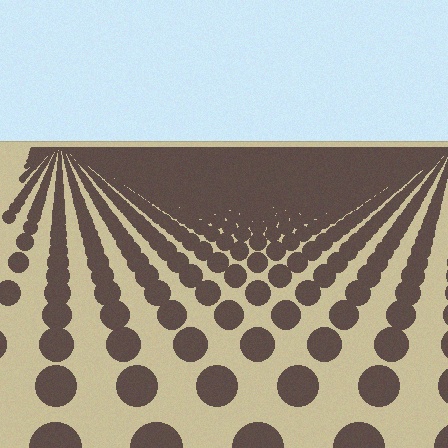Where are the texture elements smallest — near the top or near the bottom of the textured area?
Near the top.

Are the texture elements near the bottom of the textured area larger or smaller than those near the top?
Larger. Near the bottom, elements are closer to the viewer and appear at a bigger on-screen size.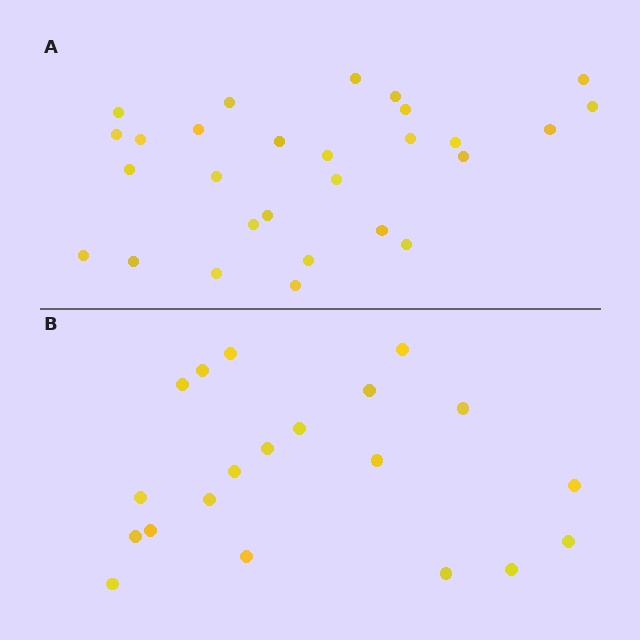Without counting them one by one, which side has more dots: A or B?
Region A (the top region) has more dots.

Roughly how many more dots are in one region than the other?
Region A has roughly 8 or so more dots than region B.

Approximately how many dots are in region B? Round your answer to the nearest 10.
About 20 dots.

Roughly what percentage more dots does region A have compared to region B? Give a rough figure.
About 40% more.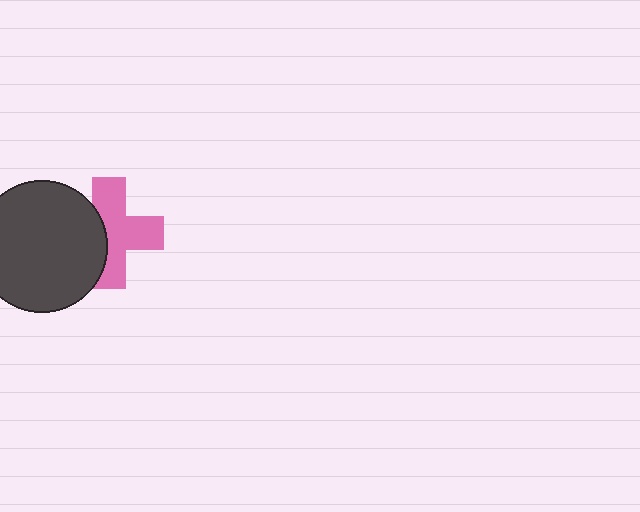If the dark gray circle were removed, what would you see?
You would see the complete pink cross.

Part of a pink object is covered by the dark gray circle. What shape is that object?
It is a cross.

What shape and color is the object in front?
The object in front is a dark gray circle.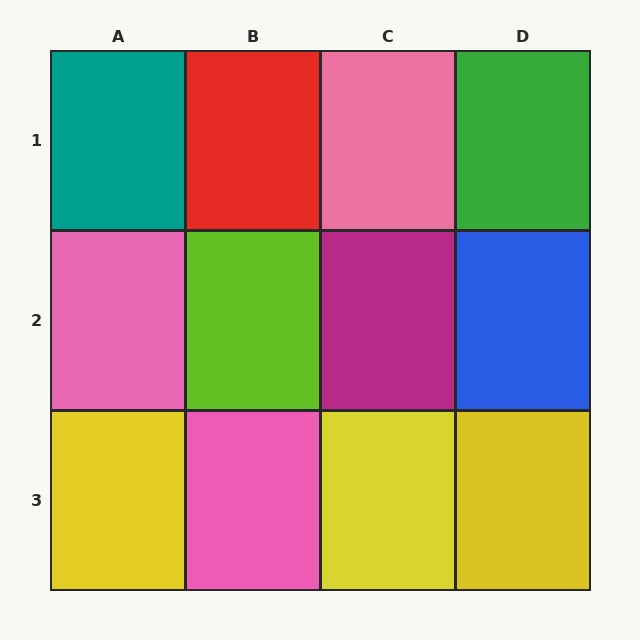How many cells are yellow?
3 cells are yellow.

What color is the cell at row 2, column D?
Blue.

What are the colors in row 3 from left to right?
Yellow, pink, yellow, yellow.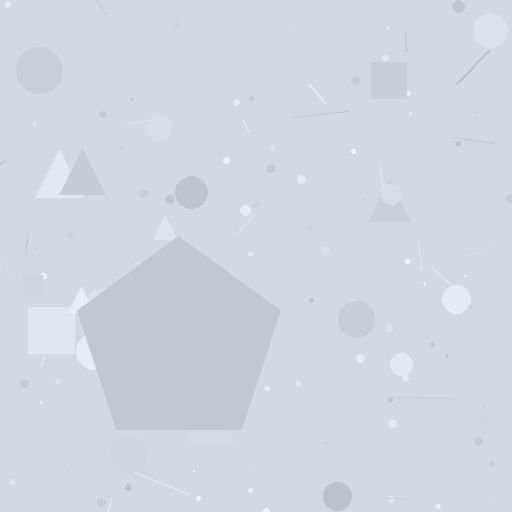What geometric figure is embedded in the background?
A pentagon is embedded in the background.